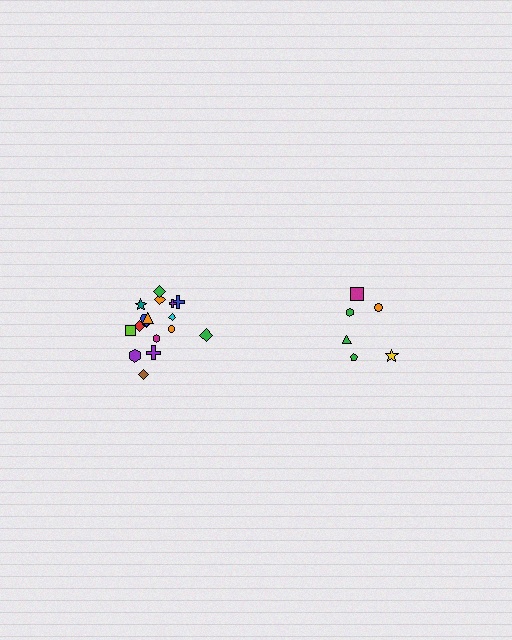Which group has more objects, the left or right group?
The left group.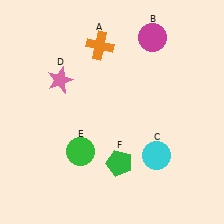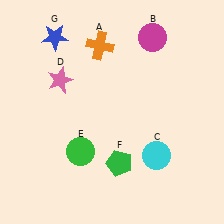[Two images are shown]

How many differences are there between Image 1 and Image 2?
There is 1 difference between the two images.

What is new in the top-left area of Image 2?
A blue star (G) was added in the top-left area of Image 2.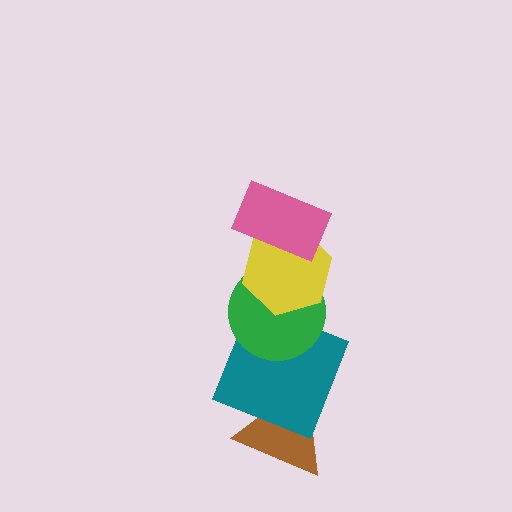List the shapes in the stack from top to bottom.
From top to bottom: the pink rectangle, the yellow hexagon, the green circle, the teal square, the brown triangle.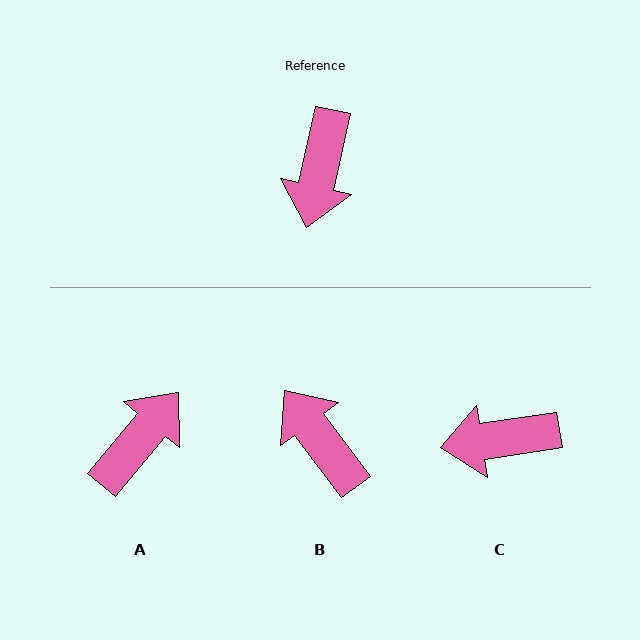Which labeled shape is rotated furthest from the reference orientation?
A, about 153 degrees away.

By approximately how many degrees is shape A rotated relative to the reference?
Approximately 153 degrees counter-clockwise.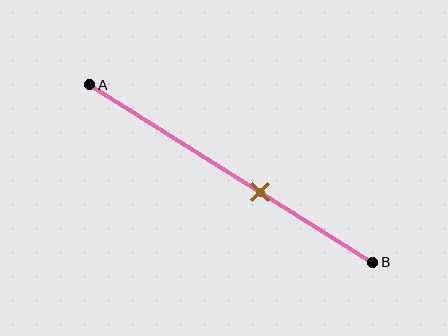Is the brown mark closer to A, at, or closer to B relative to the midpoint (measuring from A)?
The brown mark is closer to point B than the midpoint of segment AB.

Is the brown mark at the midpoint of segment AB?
No, the mark is at about 60% from A, not at the 50% midpoint.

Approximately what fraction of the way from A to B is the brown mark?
The brown mark is approximately 60% of the way from A to B.